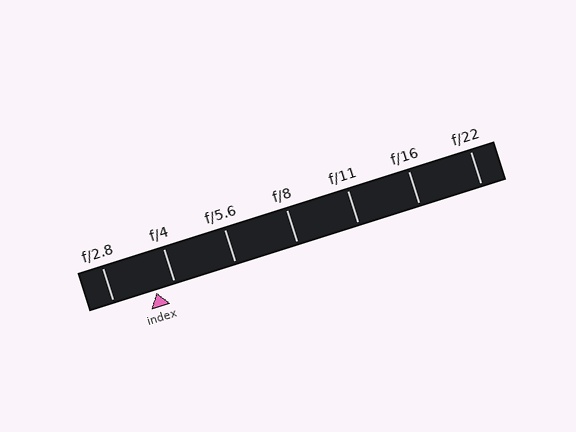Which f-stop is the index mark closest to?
The index mark is closest to f/4.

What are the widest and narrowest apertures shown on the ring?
The widest aperture shown is f/2.8 and the narrowest is f/22.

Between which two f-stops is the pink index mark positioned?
The index mark is between f/2.8 and f/4.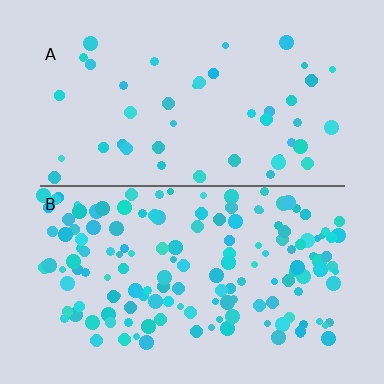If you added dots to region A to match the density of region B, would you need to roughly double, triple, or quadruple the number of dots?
Approximately triple.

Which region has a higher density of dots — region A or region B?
B (the bottom).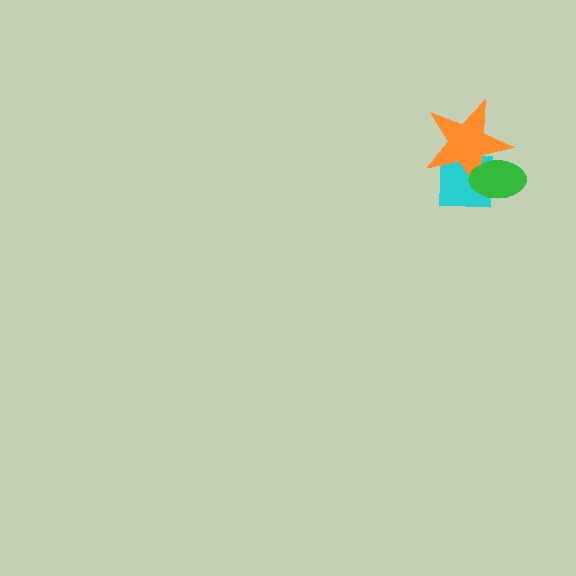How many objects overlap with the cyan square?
2 objects overlap with the cyan square.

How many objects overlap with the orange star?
2 objects overlap with the orange star.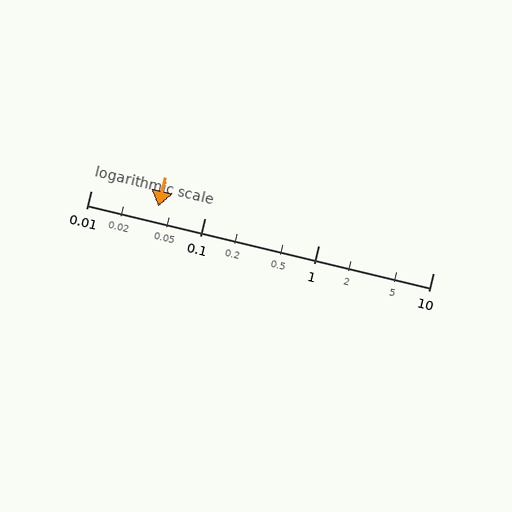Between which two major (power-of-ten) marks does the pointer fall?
The pointer is between 0.01 and 0.1.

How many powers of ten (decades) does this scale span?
The scale spans 3 decades, from 0.01 to 10.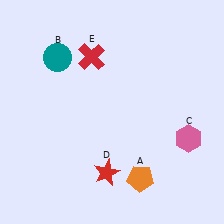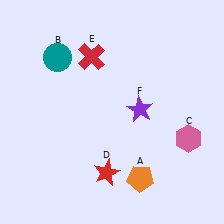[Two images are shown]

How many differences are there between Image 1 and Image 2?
There is 1 difference between the two images.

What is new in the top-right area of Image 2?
A purple star (F) was added in the top-right area of Image 2.